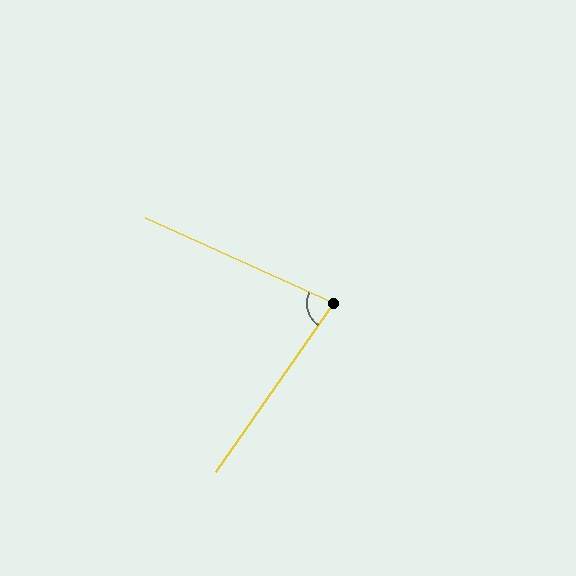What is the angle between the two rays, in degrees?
Approximately 79 degrees.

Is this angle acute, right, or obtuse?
It is acute.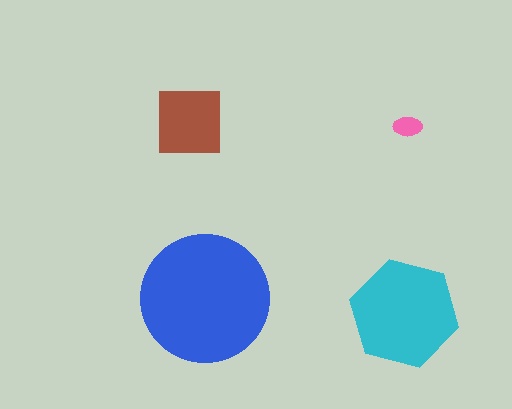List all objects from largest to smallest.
The blue circle, the cyan hexagon, the brown square, the pink ellipse.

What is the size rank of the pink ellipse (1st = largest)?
4th.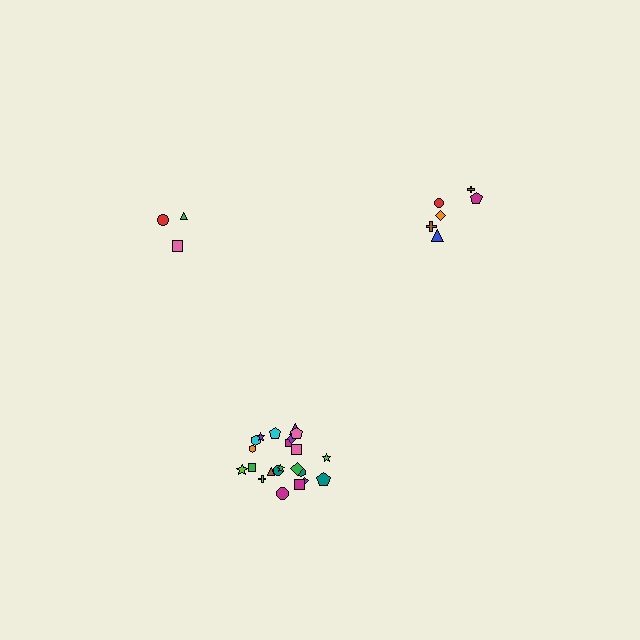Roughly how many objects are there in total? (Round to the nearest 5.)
Roughly 30 objects in total.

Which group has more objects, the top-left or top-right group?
The top-right group.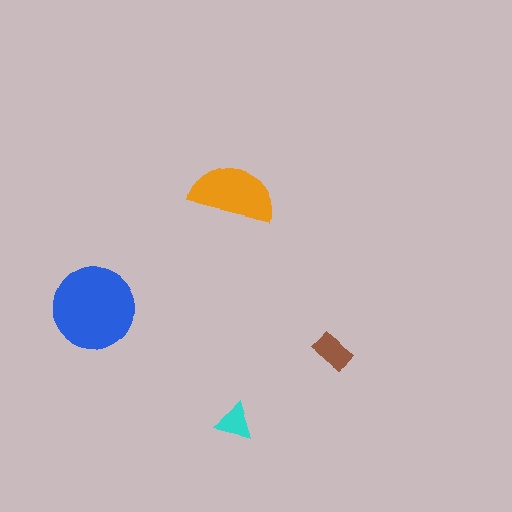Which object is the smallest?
The cyan triangle.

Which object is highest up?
The orange semicircle is topmost.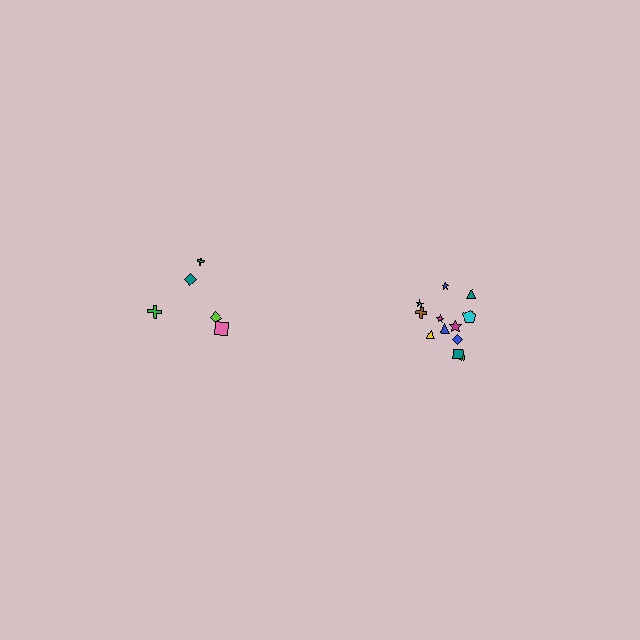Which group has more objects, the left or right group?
The right group.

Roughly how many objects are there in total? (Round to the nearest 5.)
Roughly 15 objects in total.